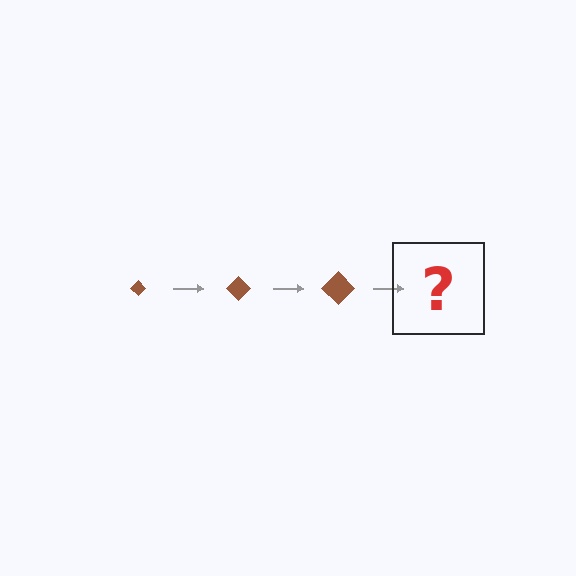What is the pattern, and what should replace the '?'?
The pattern is that the diamond gets progressively larger each step. The '?' should be a brown diamond, larger than the previous one.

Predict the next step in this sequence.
The next step is a brown diamond, larger than the previous one.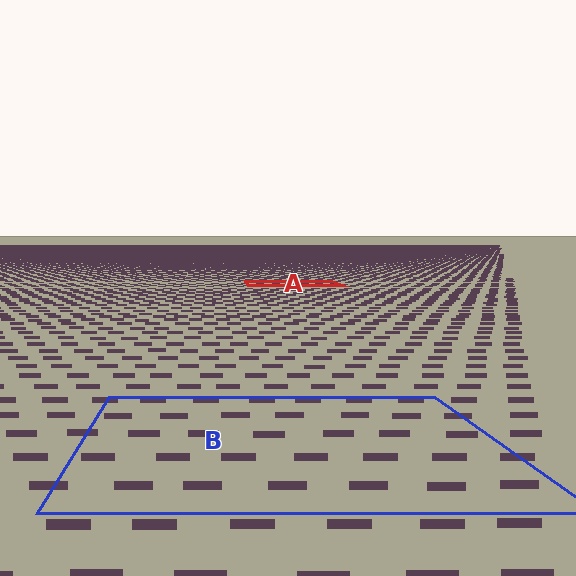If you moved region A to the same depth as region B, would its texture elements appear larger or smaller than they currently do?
They would appear larger. At a closer depth, the same texture elements are projected at a bigger on-screen size.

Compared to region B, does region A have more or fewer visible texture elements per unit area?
Region A has more texture elements per unit area — they are packed more densely because it is farther away.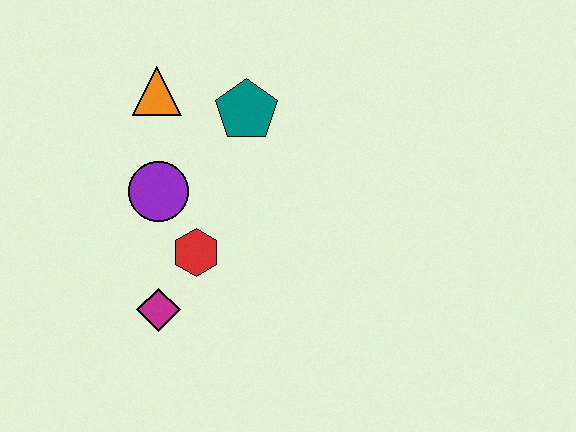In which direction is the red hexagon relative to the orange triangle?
The red hexagon is below the orange triangle.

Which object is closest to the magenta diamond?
The red hexagon is closest to the magenta diamond.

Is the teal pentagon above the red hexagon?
Yes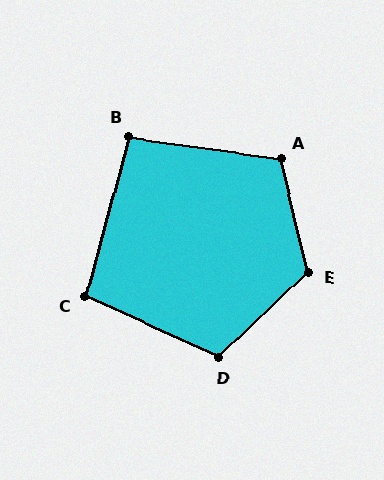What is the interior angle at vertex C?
Approximately 100 degrees (obtuse).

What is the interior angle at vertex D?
Approximately 112 degrees (obtuse).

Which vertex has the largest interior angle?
E, at approximately 120 degrees.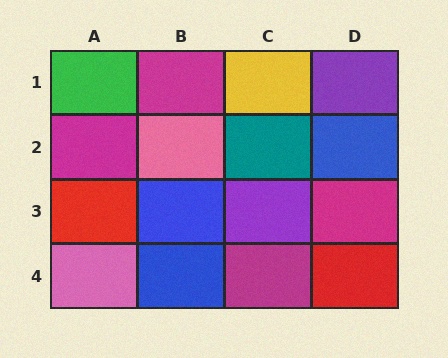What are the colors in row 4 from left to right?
Pink, blue, magenta, red.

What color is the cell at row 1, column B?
Magenta.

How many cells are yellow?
1 cell is yellow.